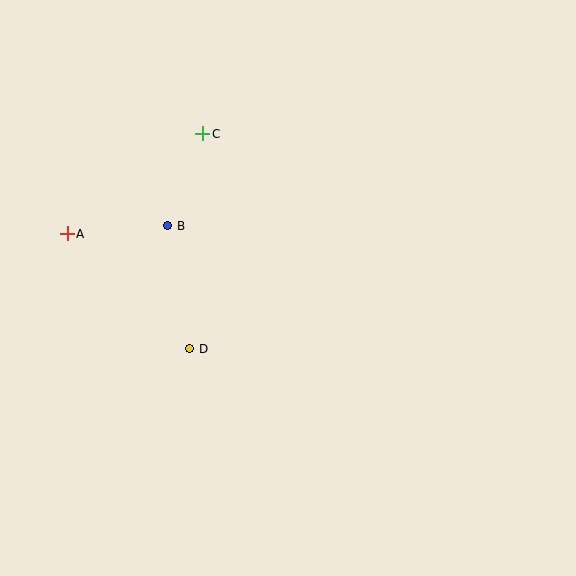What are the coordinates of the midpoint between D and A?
The midpoint between D and A is at (129, 291).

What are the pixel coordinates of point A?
Point A is at (67, 234).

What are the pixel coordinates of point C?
Point C is at (203, 134).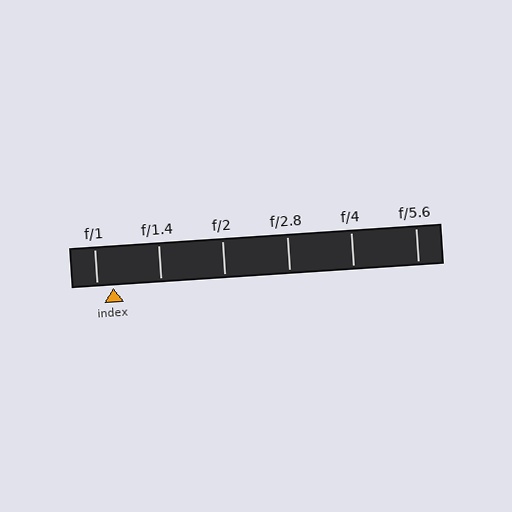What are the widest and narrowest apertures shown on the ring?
The widest aperture shown is f/1 and the narrowest is f/5.6.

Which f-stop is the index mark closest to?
The index mark is closest to f/1.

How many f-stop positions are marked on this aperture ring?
There are 6 f-stop positions marked.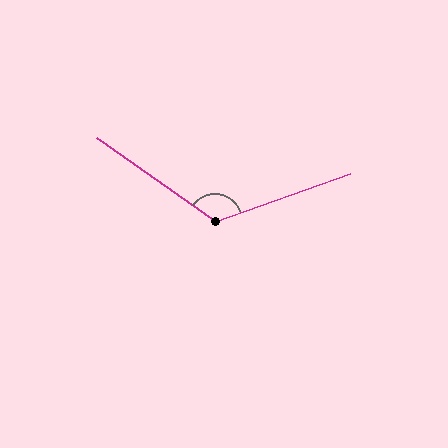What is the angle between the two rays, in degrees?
Approximately 126 degrees.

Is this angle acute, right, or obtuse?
It is obtuse.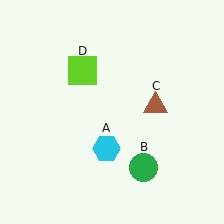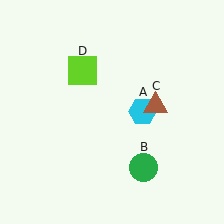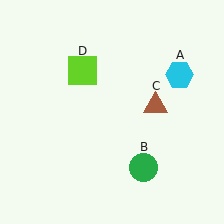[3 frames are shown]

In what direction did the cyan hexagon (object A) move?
The cyan hexagon (object A) moved up and to the right.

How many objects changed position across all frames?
1 object changed position: cyan hexagon (object A).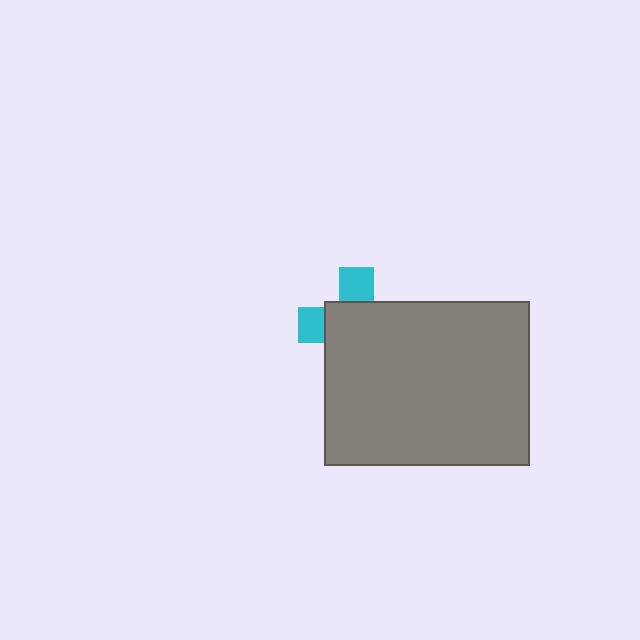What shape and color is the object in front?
The object in front is a gray rectangle.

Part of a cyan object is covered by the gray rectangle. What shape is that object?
It is a cross.